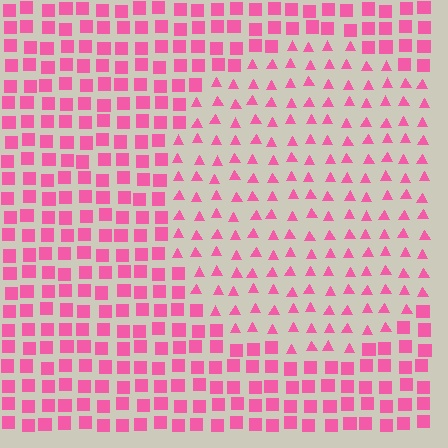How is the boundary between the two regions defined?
The boundary is defined by a change in element shape: triangles inside vs. squares outside. All elements share the same color and spacing.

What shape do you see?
I see a circle.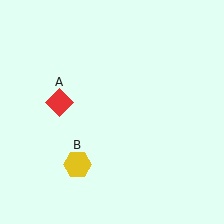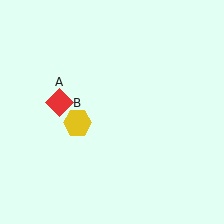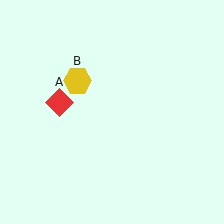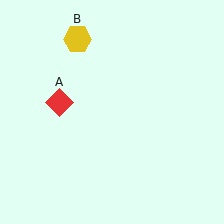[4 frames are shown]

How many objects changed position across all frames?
1 object changed position: yellow hexagon (object B).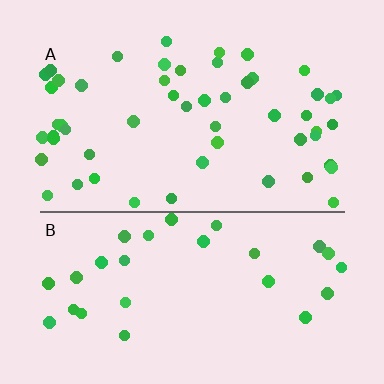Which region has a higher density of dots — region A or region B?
A (the top).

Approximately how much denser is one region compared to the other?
Approximately 1.9× — region A over region B.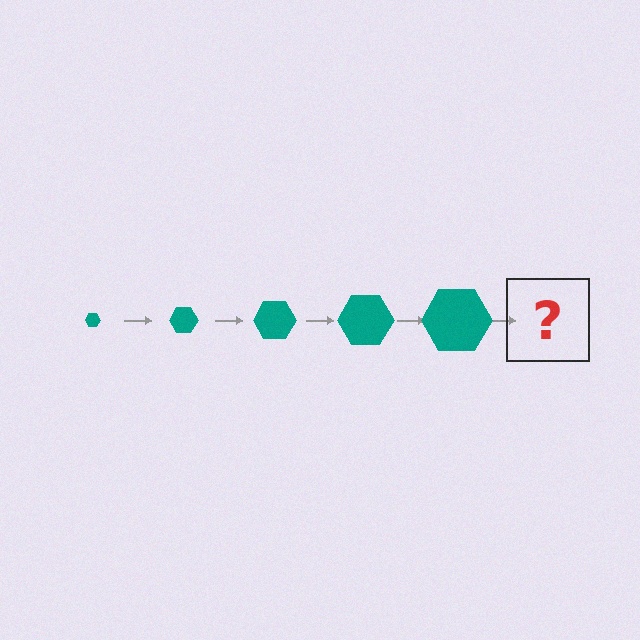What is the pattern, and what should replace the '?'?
The pattern is that the hexagon gets progressively larger each step. The '?' should be a teal hexagon, larger than the previous one.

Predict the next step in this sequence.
The next step is a teal hexagon, larger than the previous one.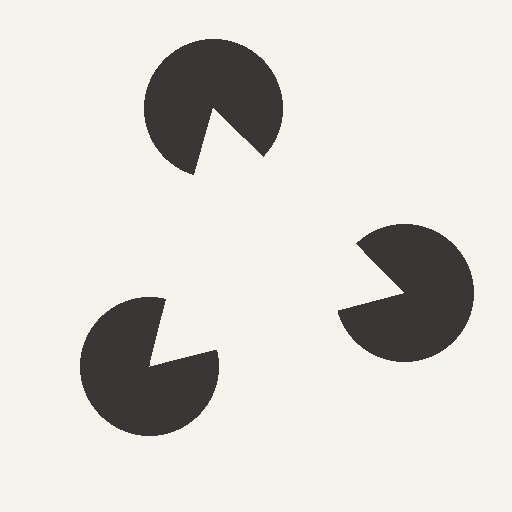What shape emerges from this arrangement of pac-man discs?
An illusory triangle — its edges are inferred from the aligned wedge cuts in the pac-man discs, not physically drawn.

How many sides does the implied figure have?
3 sides.